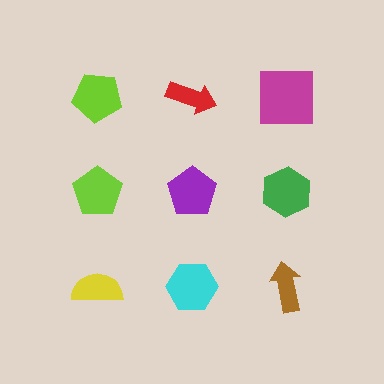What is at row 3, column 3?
A brown arrow.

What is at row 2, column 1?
A lime pentagon.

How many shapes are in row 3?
3 shapes.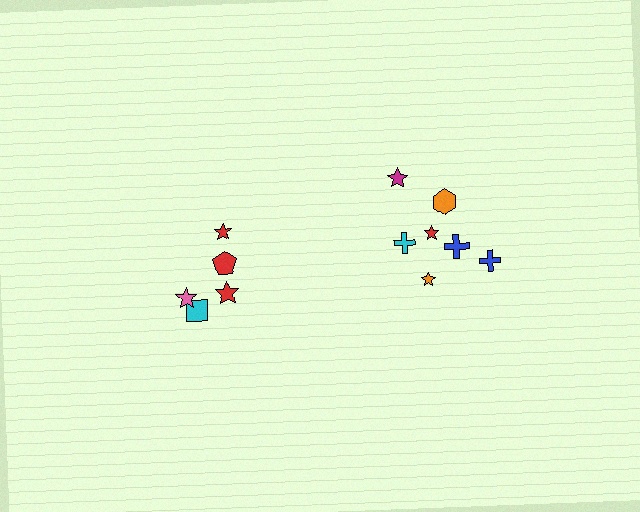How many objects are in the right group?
There are 7 objects.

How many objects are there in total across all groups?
There are 12 objects.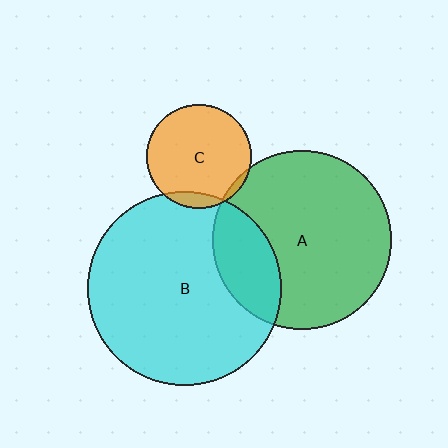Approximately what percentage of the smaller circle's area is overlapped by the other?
Approximately 10%.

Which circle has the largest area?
Circle B (cyan).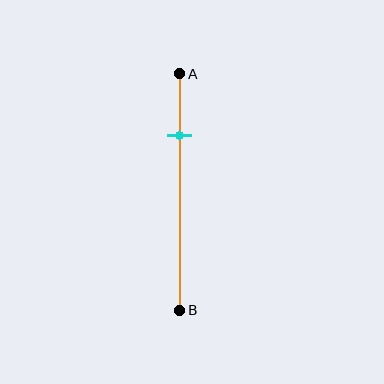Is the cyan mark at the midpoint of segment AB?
No, the mark is at about 25% from A, not at the 50% midpoint.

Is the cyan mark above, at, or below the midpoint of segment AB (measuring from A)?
The cyan mark is above the midpoint of segment AB.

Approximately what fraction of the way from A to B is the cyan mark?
The cyan mark is approximately 25% of the way from A to B.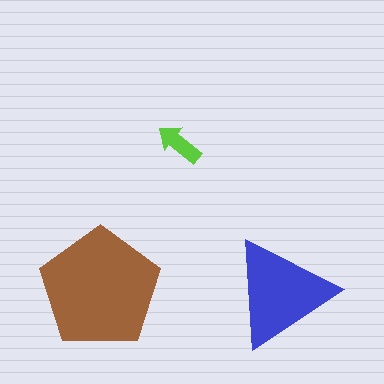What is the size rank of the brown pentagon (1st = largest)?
1st.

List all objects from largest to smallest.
The brown pentagon, the blue triangle, the lime arrow.